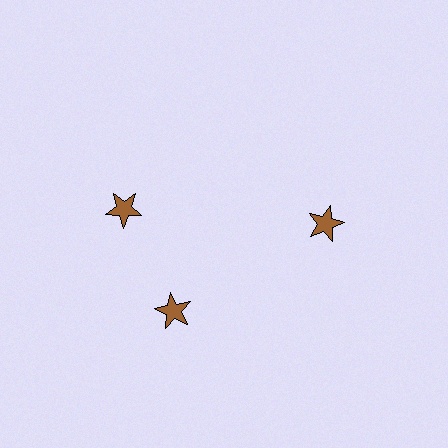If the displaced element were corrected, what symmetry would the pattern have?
It would have 3-fold rotational symmetry — the pattern would map onto itself every 120 degrees.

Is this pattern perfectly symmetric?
No. The 3 brown stars are arranged in a ring, but one element near the 11 o'clock position is rotated out of alignment along the ring, breaking the 3-fold rotational symmetry.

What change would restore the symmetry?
The symmetry would be restored by rotating it back into even spacing with its neighbors so that all 3 stars sit at equal angles and equal distance from the center.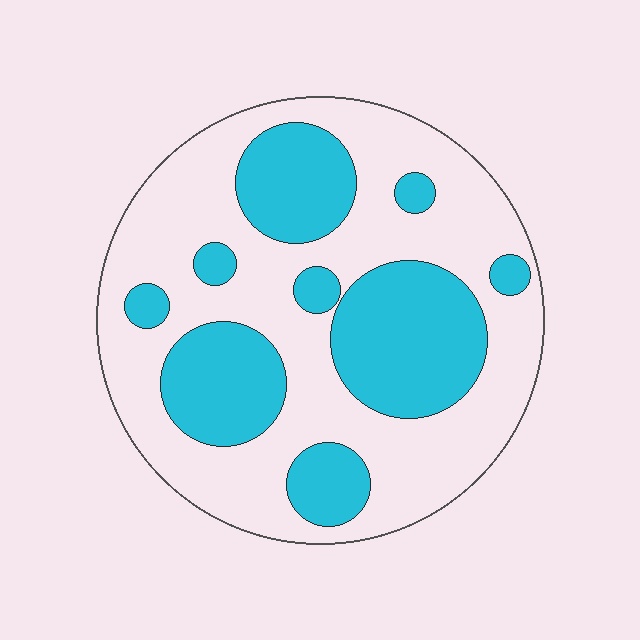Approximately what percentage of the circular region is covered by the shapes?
Approximately 35%.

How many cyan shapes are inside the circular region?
9.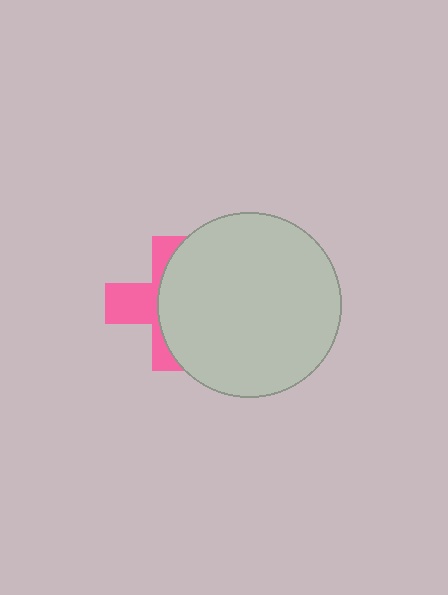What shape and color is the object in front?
The object in front is a light gray circle.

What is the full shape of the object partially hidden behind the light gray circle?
The partially hidden object is a pink cross.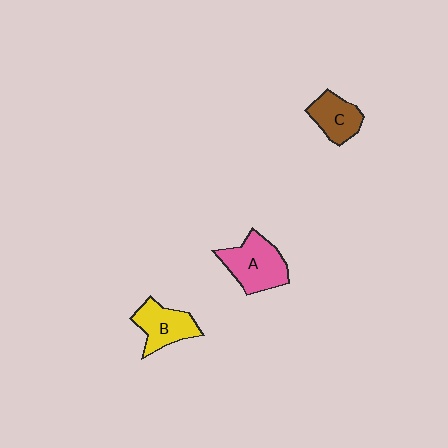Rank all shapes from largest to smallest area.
From largest to smallest: A (pink), B (yellow), C (brown).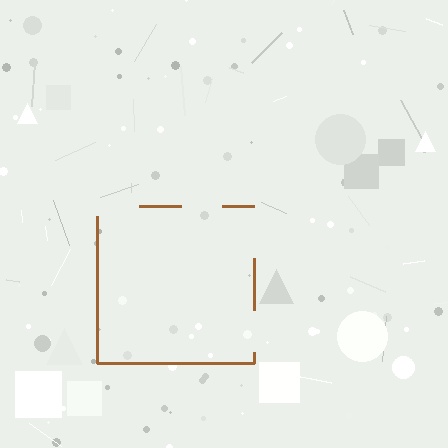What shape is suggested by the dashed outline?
The dashed outline suggests a square.